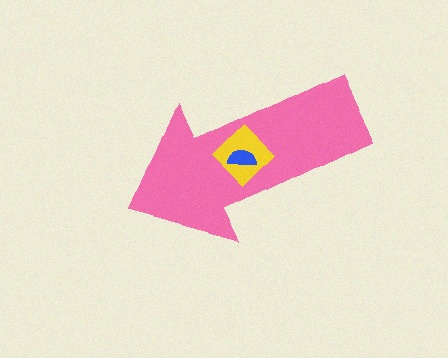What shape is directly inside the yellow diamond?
The blue semicircle.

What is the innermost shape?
The blue semicircle.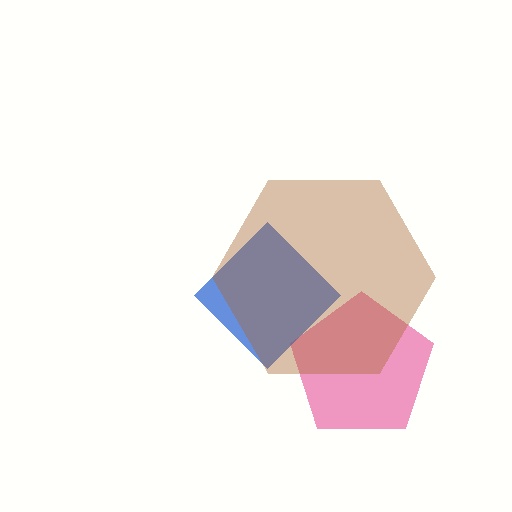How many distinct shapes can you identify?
There are 3 distinct shapes: a pink pentagon, a blue diamond, a brown hexagon.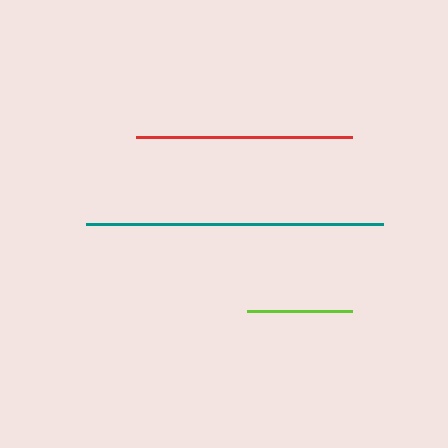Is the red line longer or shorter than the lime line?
The red line is longer than the lime line.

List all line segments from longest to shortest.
From longest to shortest: teal, red, lime.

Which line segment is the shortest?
The lime line is the shortest at approximately 105 pixels.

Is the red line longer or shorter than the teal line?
The teal line is longer than the red line.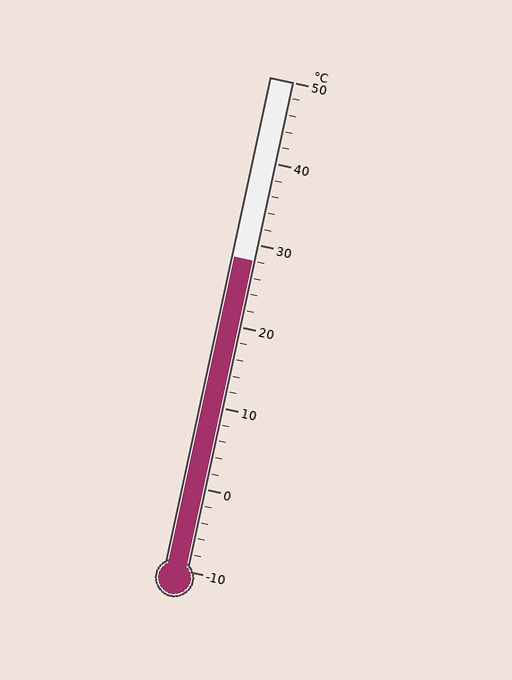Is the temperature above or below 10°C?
The temperature is above 10°C.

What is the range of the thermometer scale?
The thermometer scale ranges from -10°C to 50°C.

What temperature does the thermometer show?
The thermometer shows approximately 28°C.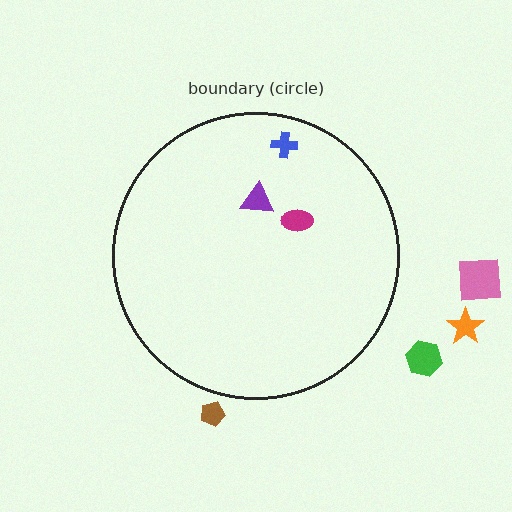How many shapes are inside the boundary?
3 inside, 4 outside.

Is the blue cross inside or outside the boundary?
Inside.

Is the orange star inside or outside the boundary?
Outside.